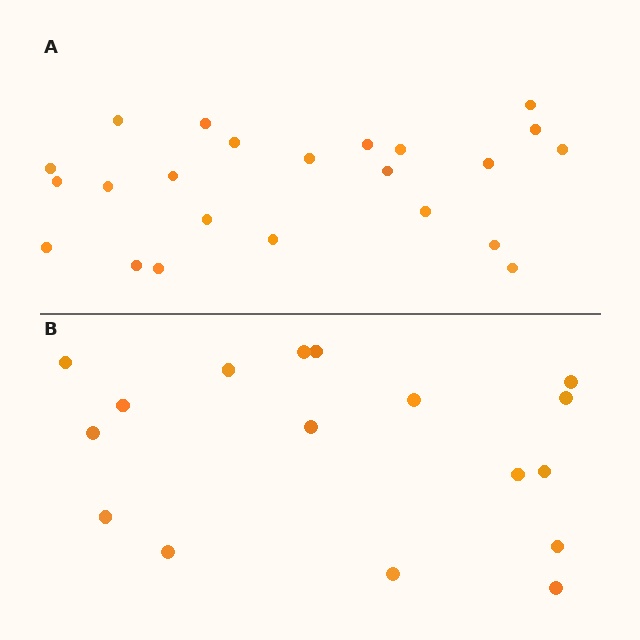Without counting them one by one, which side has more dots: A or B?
Region A (the top region) has more dots.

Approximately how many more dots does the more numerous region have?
Region A has about 6 more dots than region B.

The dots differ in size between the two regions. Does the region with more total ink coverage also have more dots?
No. Region B has more total ink coverage because its dots are larger, but region A actually contains more individual dots. Total area can be misleading — the number of items is what matters here.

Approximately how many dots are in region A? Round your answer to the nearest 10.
About 20 dots. (The exact count is 23, which rounds to 20.)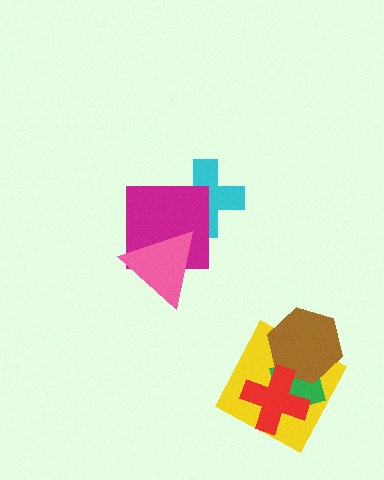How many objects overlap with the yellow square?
3 objects overlap with the yellow square.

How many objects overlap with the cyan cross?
1 object overlaps with the cyan cross.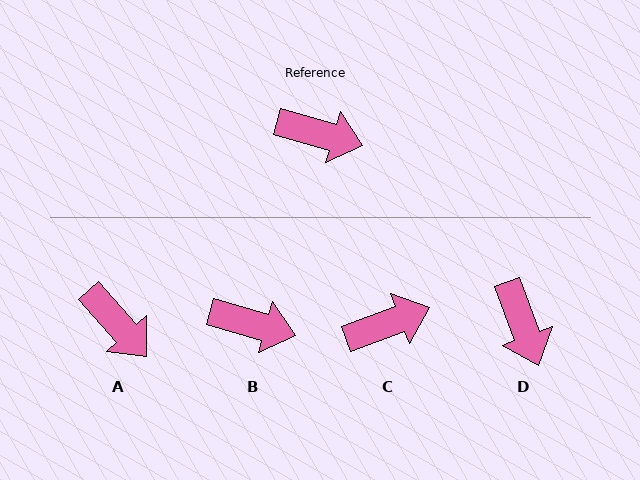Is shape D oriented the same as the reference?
No, it is off by about 53 degrees.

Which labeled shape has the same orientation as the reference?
B.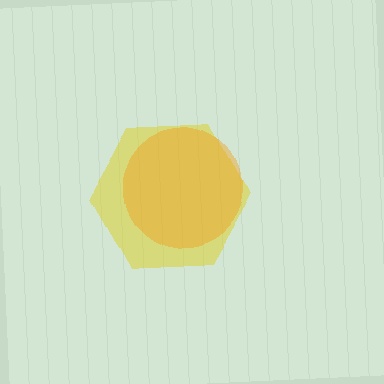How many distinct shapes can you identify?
There are 2 distinct shapes: a yellow hexagon, an orange circle.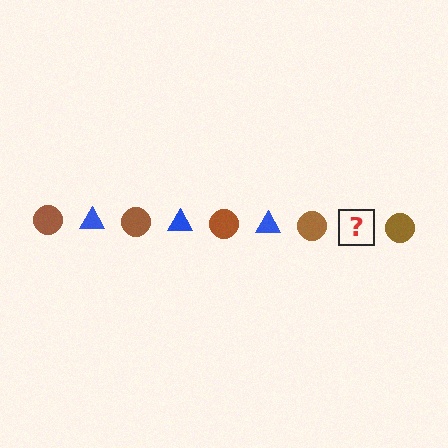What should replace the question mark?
The question mark should be replaced with a blue triangle.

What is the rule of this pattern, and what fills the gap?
The rule is that the pattern alternates between brown circle and blue triangle. The gap should be filled with a blue triangle.